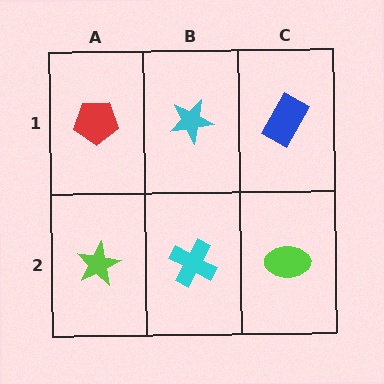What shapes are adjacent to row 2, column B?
A cyan star (row 1, column B), a lime star (row 2, column A), a lime ellipse (row 2, column C).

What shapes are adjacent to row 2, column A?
A red pentagon (row 1, column A), a cyan cross (row 2, column B).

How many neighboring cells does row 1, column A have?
2.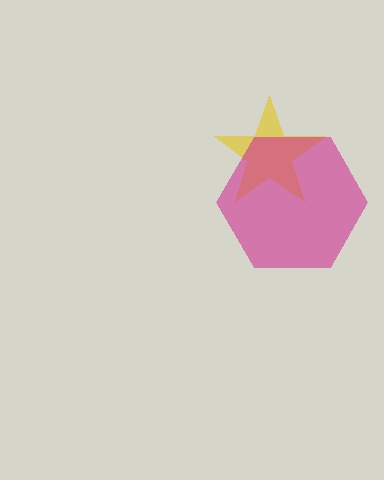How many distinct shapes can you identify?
There are 2 distinct shapes: a yellow star, a magenta hexagon.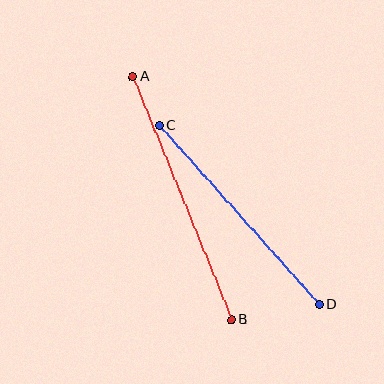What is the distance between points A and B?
The distance is approximately 262 pixels.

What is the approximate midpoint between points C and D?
The midpoint is at approximately (239, 215) pixels.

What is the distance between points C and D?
The distance is approximately 240 pixels.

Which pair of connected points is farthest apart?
Points A and B are farthest apart.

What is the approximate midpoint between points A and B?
The midpoint is at approximately (182, 198) pixels.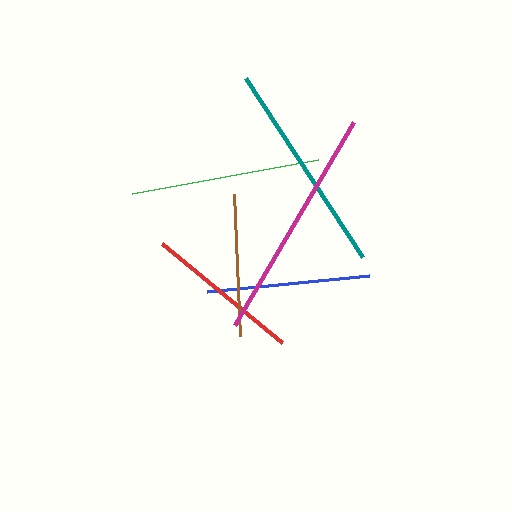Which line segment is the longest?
The magenta line is the longest at approximately 235 pixels.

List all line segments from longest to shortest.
From longest to shortest: magenta, teal, green, blue, red, brown.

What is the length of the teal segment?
The teal segment is approximately 214 pixels long.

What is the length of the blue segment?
The blue segment is approximately 162 pixels long.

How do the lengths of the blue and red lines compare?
The blue and red lines are approximately the same length.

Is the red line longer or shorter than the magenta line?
The magenta line is longer than the red line.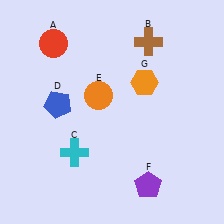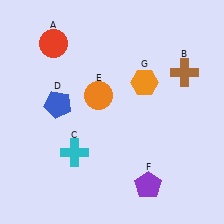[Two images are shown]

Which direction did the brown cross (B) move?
The brown cross (B) moved right.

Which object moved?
The brown cross (B) moved right.